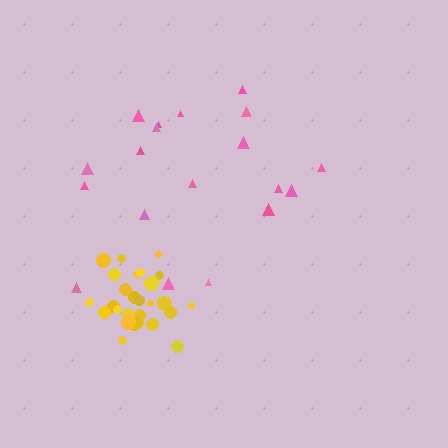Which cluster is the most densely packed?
Yellow.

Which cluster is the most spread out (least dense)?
Pink.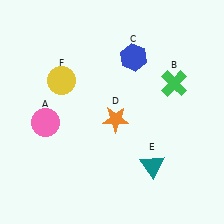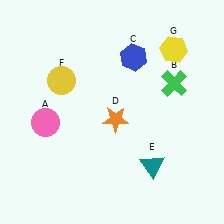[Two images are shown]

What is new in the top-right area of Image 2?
A yellow hexagon (G) was added in the top-right area of Image 2.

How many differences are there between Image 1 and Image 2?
There is 1 difference between the two images.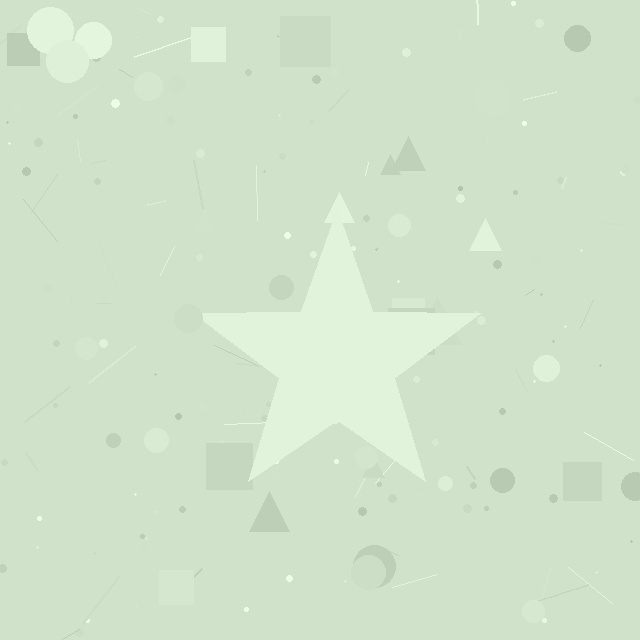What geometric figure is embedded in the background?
A star is embedded in the background.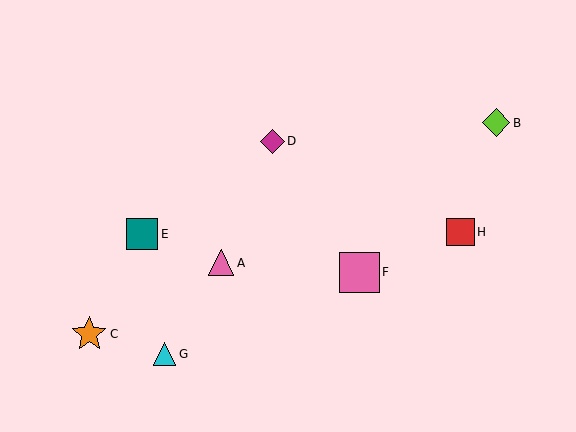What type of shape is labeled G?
Shape G is a cyan triangle.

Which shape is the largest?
The pink square (labeled F) is the largest.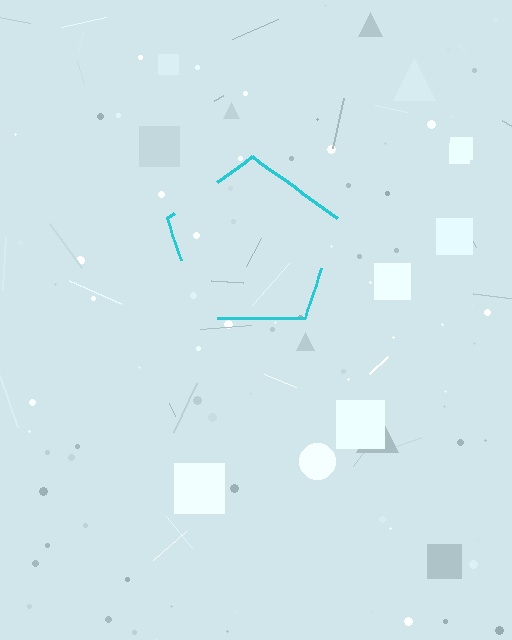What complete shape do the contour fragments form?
The contour fragments form a pentagon.